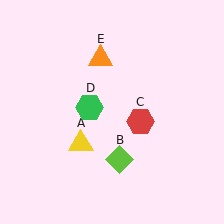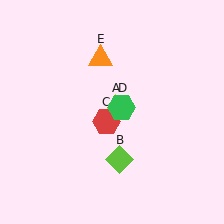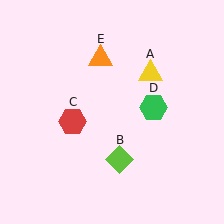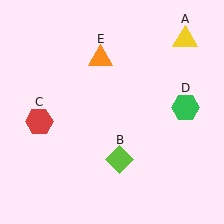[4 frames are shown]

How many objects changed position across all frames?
3 objects changed position: yellow triangle (object A), red hexagon (object C), green hexagon (object D).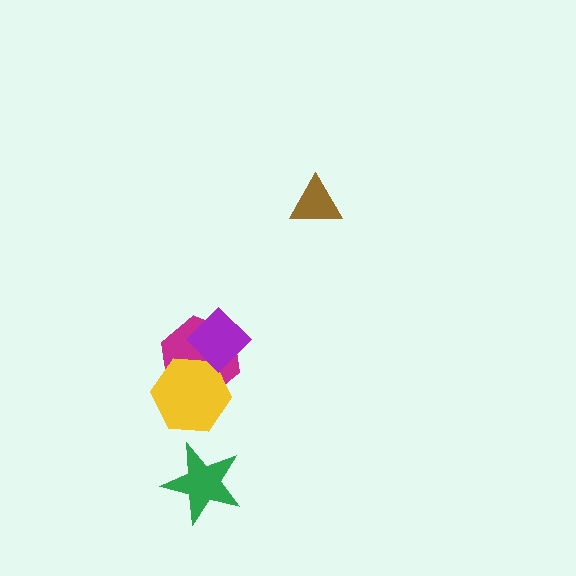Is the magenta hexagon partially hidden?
Yes, it is partially covered by another shape.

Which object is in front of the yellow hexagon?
The purple diamond is in front of the yellow hexagon.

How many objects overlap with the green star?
0 objects overlap with the green star.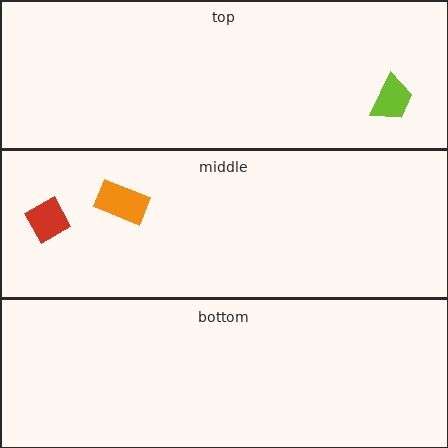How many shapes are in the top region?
1.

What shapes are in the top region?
The lime trapezoid.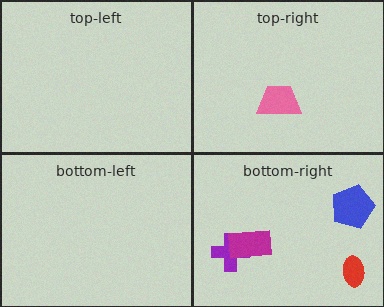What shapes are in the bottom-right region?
The blue pentagon, the red ellipse, the purple cross, the magenta rectangle.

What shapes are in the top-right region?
The pink trapezoid.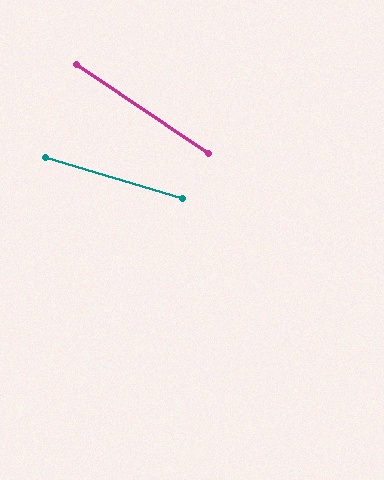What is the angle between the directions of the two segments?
Approximately 18 degrees.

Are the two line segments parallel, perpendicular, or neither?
Neither parallel nor perpendicular — they differ by about 18°.